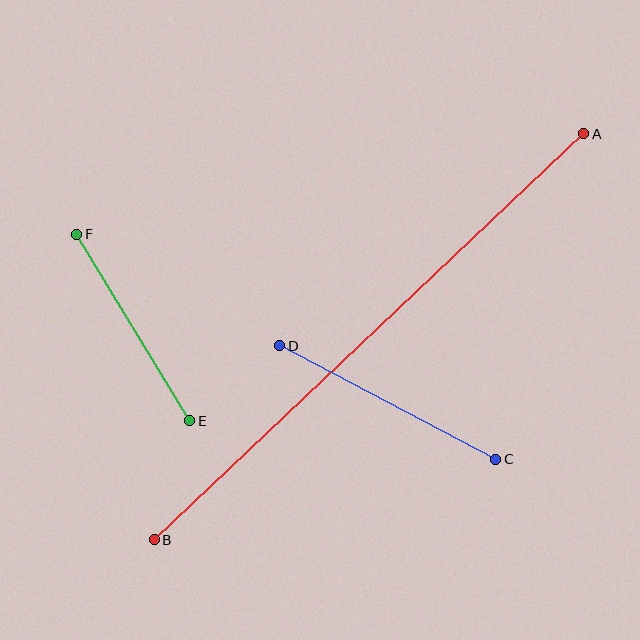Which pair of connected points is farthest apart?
Points A and B are farthest apart.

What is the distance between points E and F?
The distance is approximately 218 pixels.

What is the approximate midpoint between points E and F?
The midpoint is at approximately (133, 328) pixels.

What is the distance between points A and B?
The distance is approximately 591 pixels.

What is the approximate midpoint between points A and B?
The midpoint is at approximately (369, 337) pixels.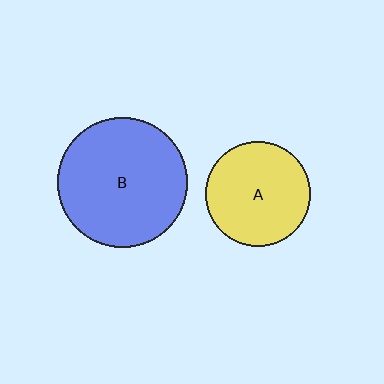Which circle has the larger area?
Circle B (blue).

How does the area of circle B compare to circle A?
Approximately 1.5 times.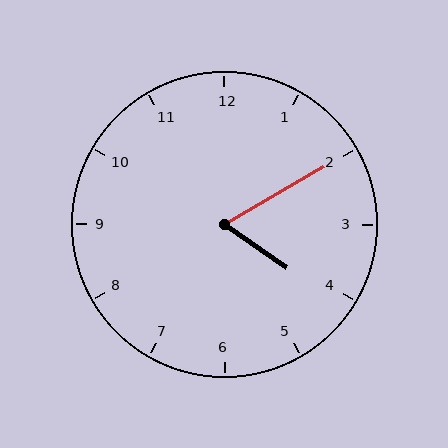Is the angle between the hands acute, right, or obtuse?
It is acute.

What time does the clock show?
4:10.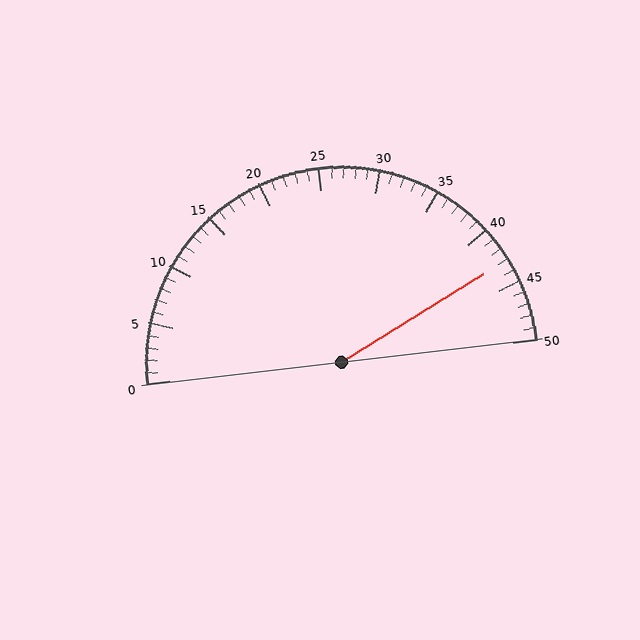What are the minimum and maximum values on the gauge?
The gauge ranges from 0 to 50.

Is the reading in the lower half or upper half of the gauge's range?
The reading is in the upper half of the range (0 to 50).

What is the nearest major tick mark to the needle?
The nearest major tick mark is 45.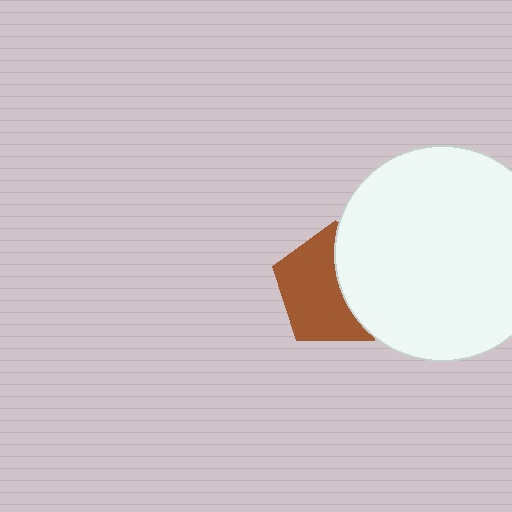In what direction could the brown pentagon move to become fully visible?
The brown pentagon could move left. That would shift it out from behind the white circle entirely.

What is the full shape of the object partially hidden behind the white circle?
The partially hidden object is a brown pentagon.